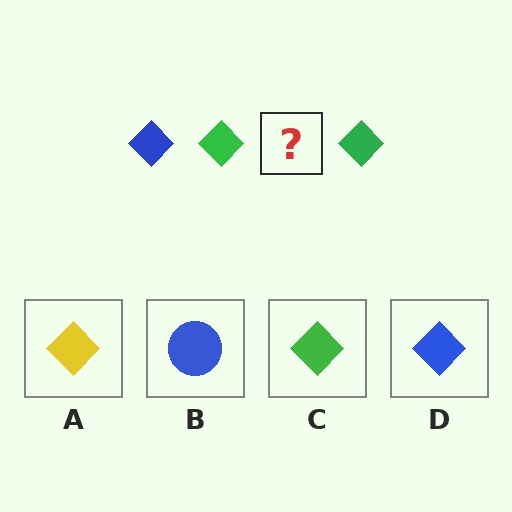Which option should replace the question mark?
Option D.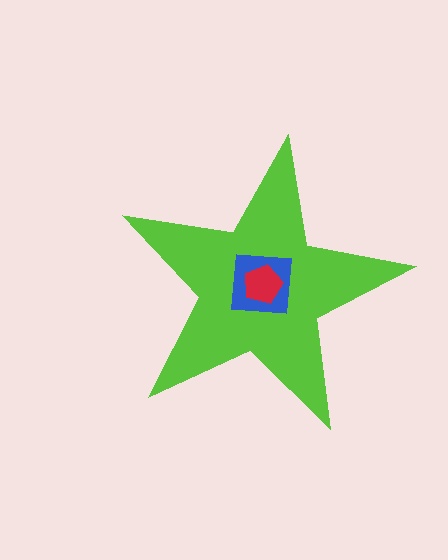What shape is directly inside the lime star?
The blue square.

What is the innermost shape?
The red pentagon.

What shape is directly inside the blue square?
The red pentagon.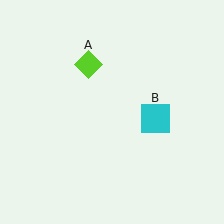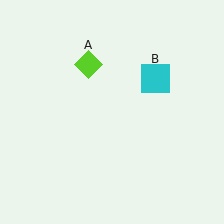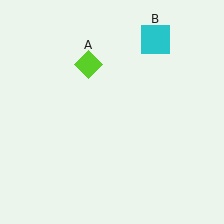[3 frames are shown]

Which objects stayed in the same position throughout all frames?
Lime diamond (object A) remained stationary.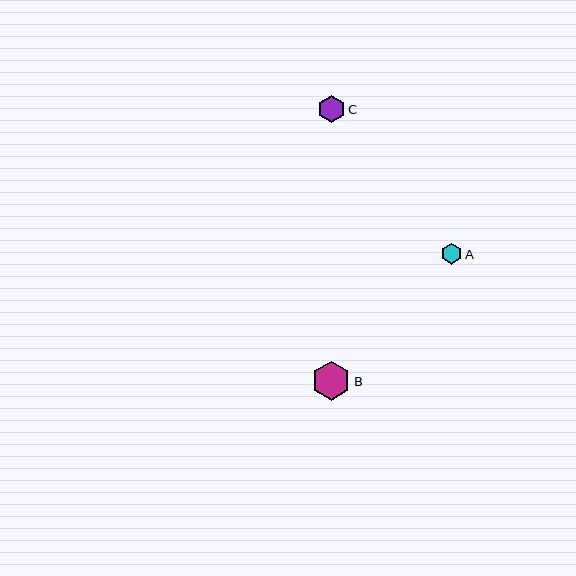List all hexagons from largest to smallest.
From largest to smallest: B, C, A.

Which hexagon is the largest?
Hexagon B is the largest with a size of approximately 39 pixels.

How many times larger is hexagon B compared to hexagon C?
Hexagon B is approximately 1.5 times the size of hexagon C.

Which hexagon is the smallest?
Hexagon A is the smallest with a size of approximately 21 pixels.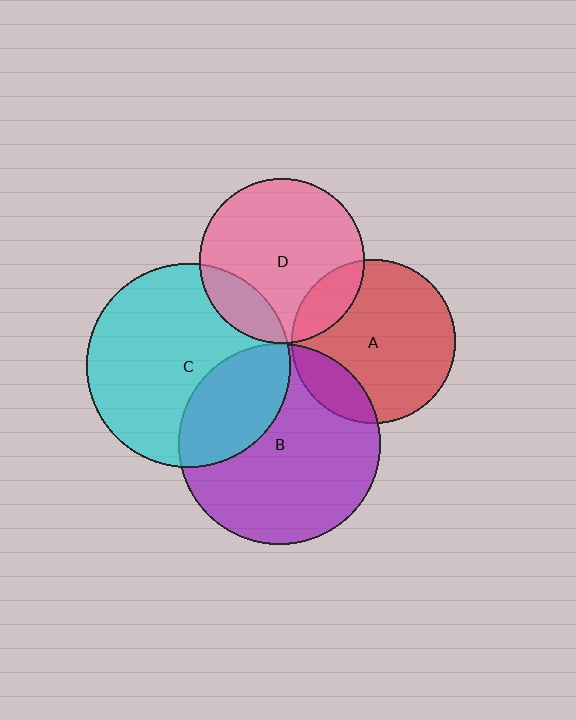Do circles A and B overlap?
Yes.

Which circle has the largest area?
Circle C (cyan).